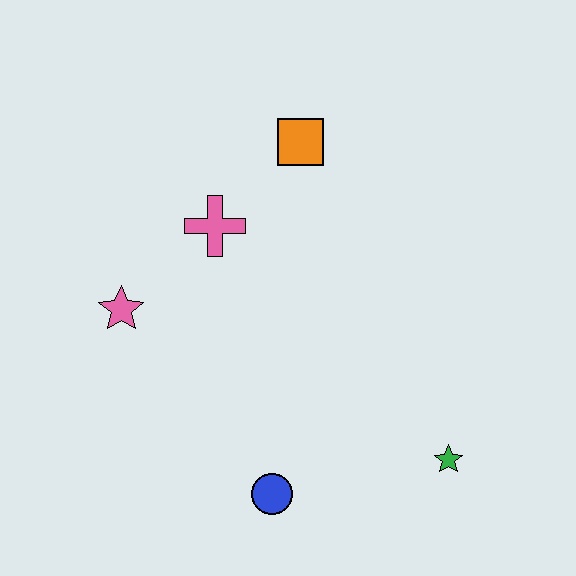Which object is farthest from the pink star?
The green star is farthest from the pink star.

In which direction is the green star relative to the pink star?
The green star is to the right of the pink star.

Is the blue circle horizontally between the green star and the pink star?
Yes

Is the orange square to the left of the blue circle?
No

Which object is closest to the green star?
The blue circle is closest to the green star.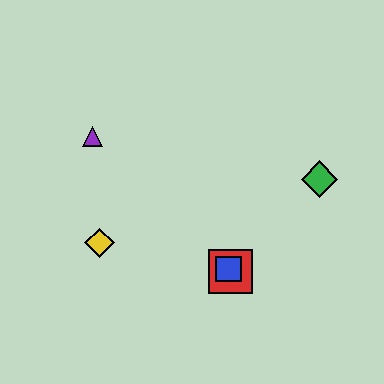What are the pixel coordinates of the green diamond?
The green diamond is at (320, 179).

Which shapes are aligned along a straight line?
The red square, the blue square, the purple triangle are aligned along a straight line.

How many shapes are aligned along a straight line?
3 shapes (the red square, the blue square, the purple triangle) are aligned along a straight line.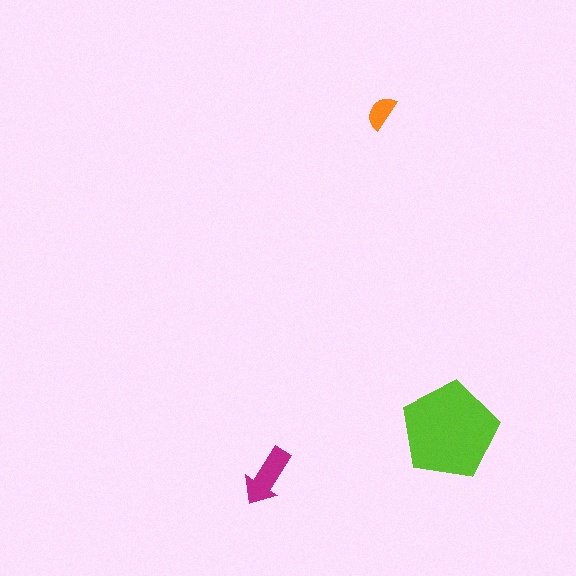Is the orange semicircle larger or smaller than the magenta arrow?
Smaller.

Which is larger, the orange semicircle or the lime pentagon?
The lime pentagon.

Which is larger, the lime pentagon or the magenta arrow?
The lime pentagon.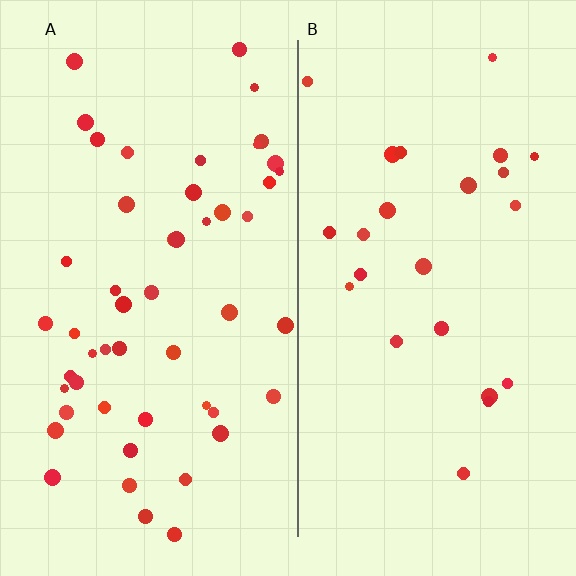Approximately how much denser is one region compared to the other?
Approximately 2.1× — region A over region B.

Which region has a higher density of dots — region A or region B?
A (the left).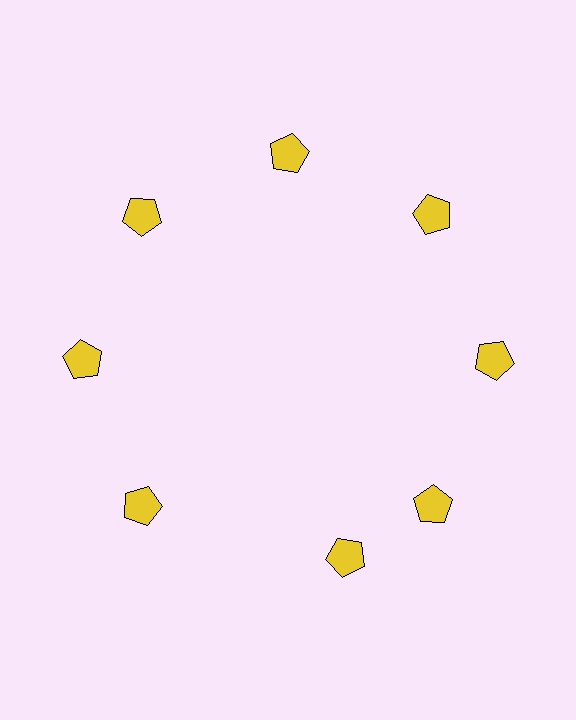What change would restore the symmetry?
The symmetry would be restored by rotating it back into even spacing with its neighbors so that all 8 pentagons sit at equal angles and equal distance from the center.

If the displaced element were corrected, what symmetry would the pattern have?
It would have 8-fold rotational symmetry — the pattern would map onto itself every 45 degrees.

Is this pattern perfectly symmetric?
No. The 8 yellow pentagons are arranged in a ring, but one element near the 6 o'clock position is rotated out of alignment along the ring, breaking the 8-fold rotational symmetry.